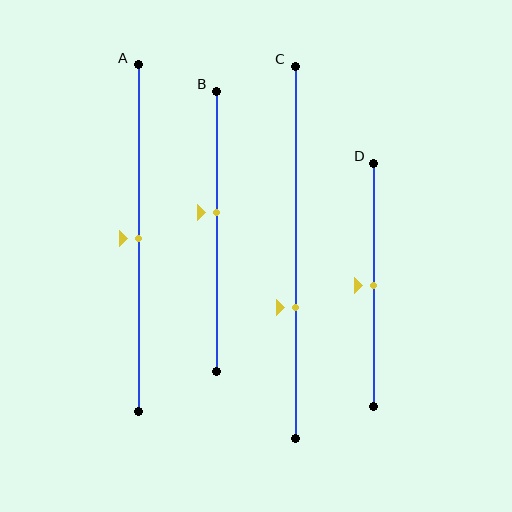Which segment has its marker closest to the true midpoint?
Segment A has its marker closest to the true midpoint.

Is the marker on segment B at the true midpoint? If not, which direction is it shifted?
No, the marker on segment B is shifted upward by about 7% of the segment length.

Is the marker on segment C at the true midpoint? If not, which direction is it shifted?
No, the marker on segment C is shifted downward by about 15% of the segment length.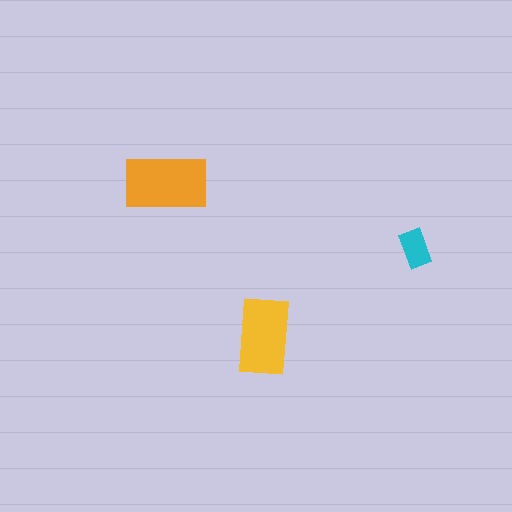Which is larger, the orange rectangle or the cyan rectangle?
The orange one.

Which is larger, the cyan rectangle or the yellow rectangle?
The yellow one.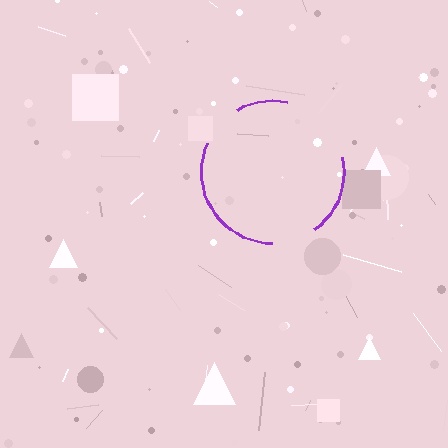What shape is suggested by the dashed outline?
The dashed outline suggests a circle.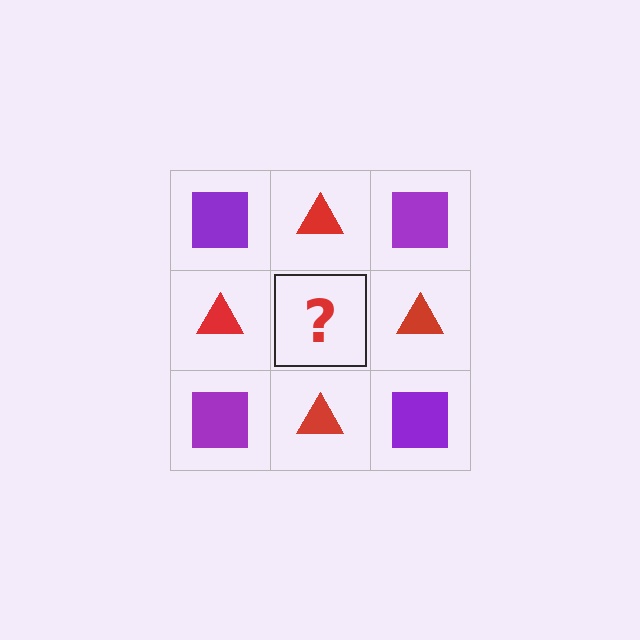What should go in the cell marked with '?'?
The missing cell should contain a purple square.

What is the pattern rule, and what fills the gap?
The rule is that it alternates purple square and red triangle in a checkerboard pattern. The gap should be filled with a purple square.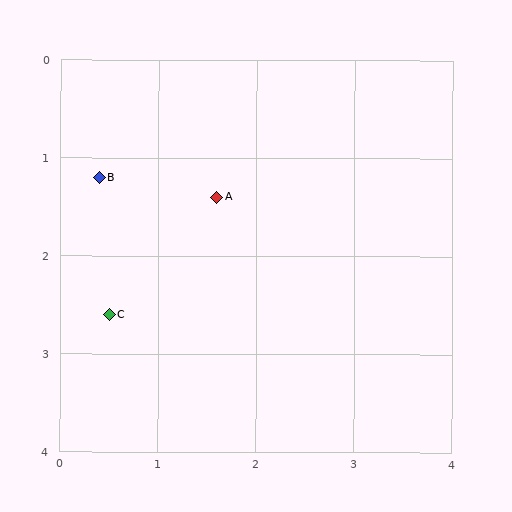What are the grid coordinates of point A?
Point A is at approximately (1.6, 1.4).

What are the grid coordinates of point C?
Point C is at approximately (0.5, 2.6).